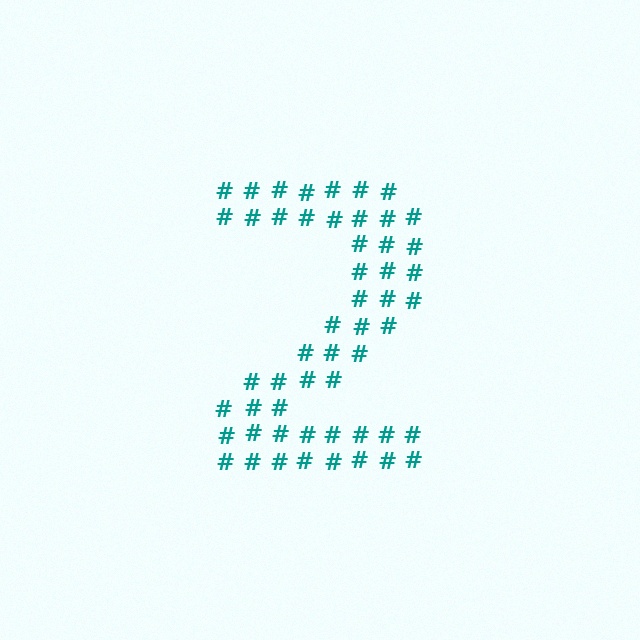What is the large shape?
The large shape is the digit 2.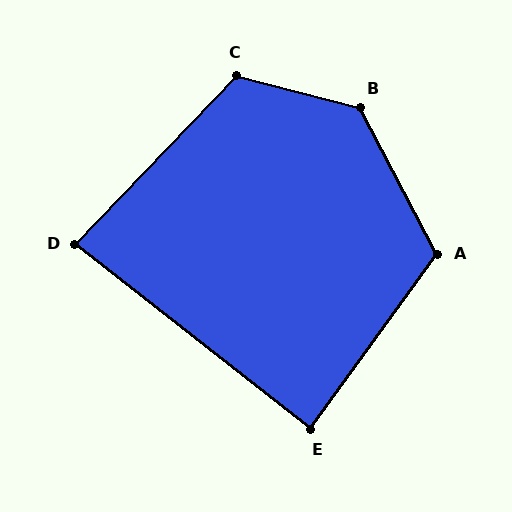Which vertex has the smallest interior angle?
D, at approximately 84 degrees.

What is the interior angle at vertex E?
Approximately 88 degrees (approximately right).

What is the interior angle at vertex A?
Approximately 116 degrees (obtuse).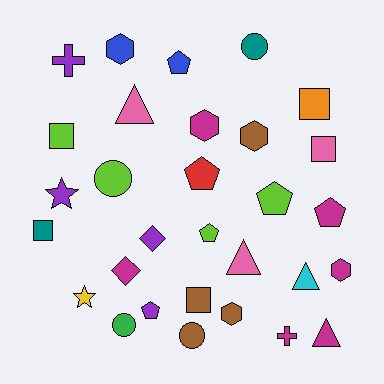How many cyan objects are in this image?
There is 1 cyan object.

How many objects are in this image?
There are 30 objects.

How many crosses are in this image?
There are 2 crosses.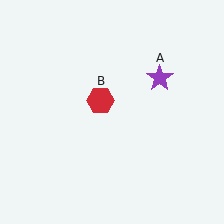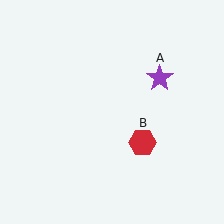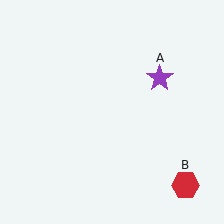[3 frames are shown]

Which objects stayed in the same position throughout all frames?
Purple star (object A) remained stationary.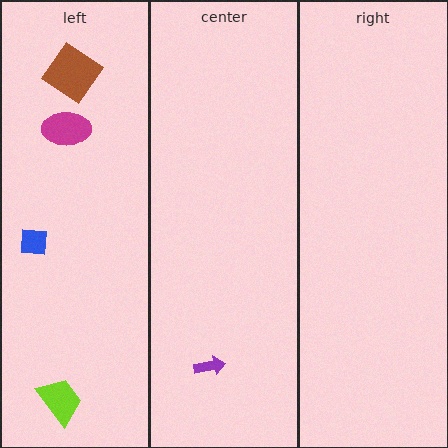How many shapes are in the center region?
1.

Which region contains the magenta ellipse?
The left region.